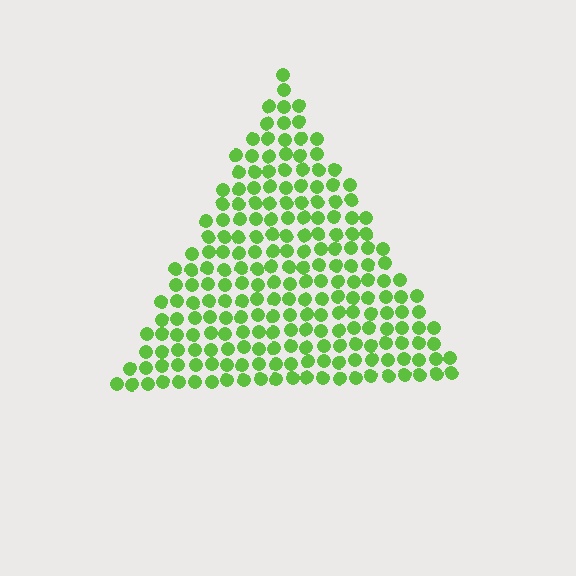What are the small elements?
The small elements are circles.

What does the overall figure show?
The overall figure shows a triangle.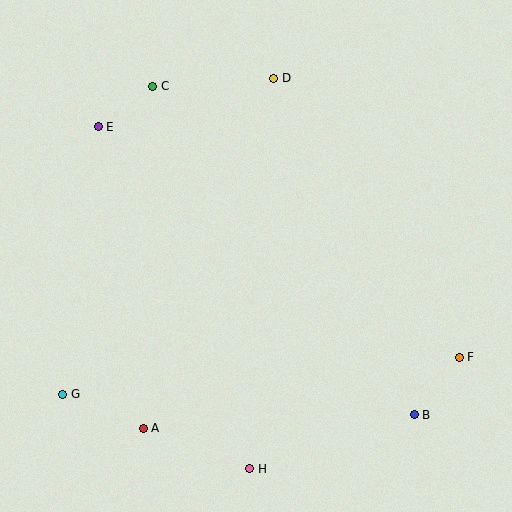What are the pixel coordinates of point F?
Point F is at (459, 357).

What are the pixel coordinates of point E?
Point E is at (98, 127).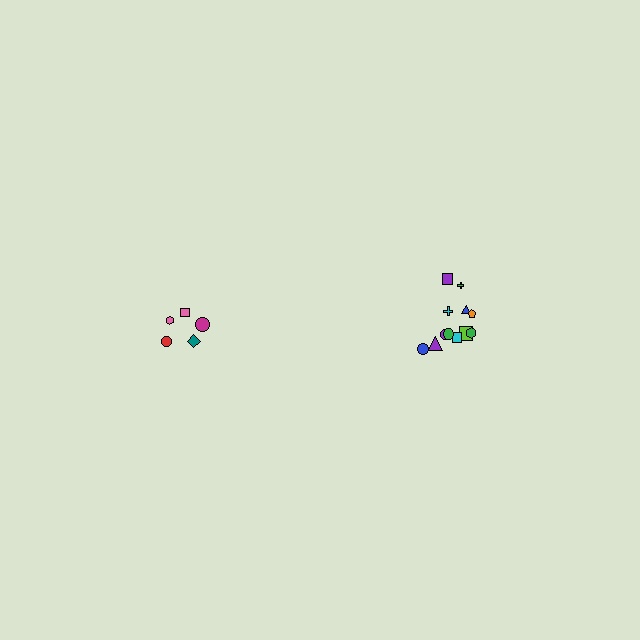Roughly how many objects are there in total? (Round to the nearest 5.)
Roughly 15 objects in total.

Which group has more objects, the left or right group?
The right group.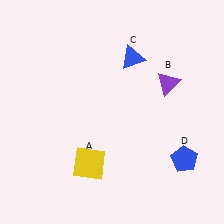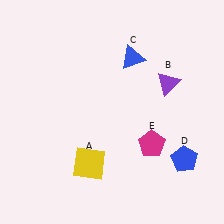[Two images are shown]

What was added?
A magenta pentagon (E) was added in Image 2.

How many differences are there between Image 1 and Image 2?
There is 1 difference between the two images.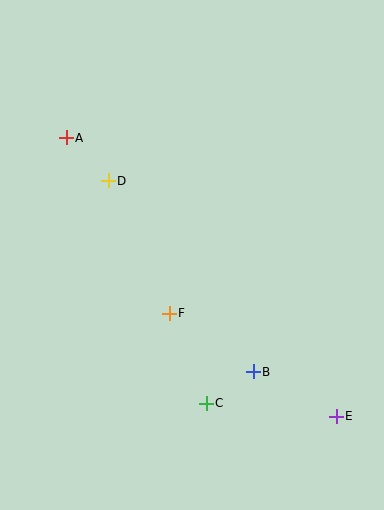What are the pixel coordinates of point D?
Point D is at (108, 181).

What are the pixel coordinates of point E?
Point E is at (336, 416).